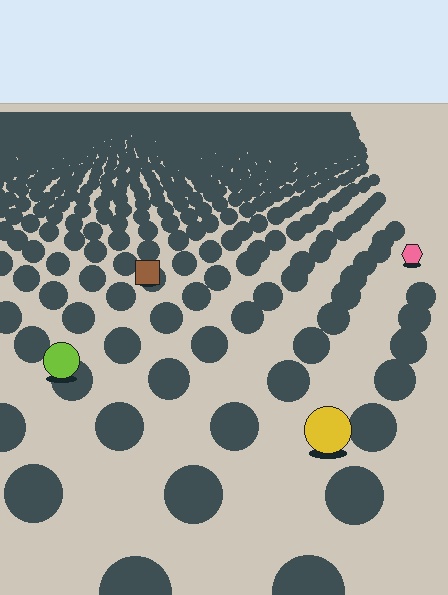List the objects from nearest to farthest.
From nearest to farthest: the yellow circle, the lime circle, the brown square, the pink hexagon.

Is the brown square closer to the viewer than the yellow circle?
No. The yellow circle is closer — you can tell from the texture gradient: the ground texture is coarser near it.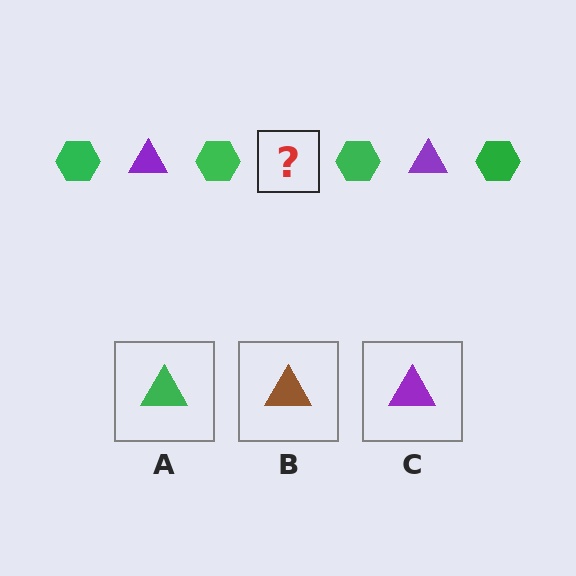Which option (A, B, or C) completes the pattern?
C.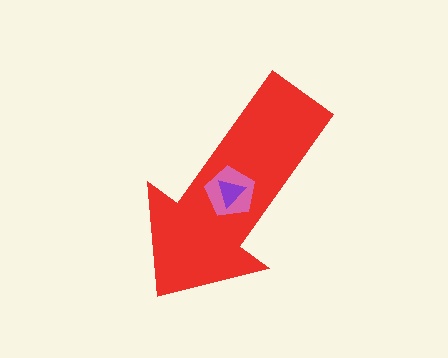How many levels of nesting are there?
3.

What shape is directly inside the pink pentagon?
The purple triangle.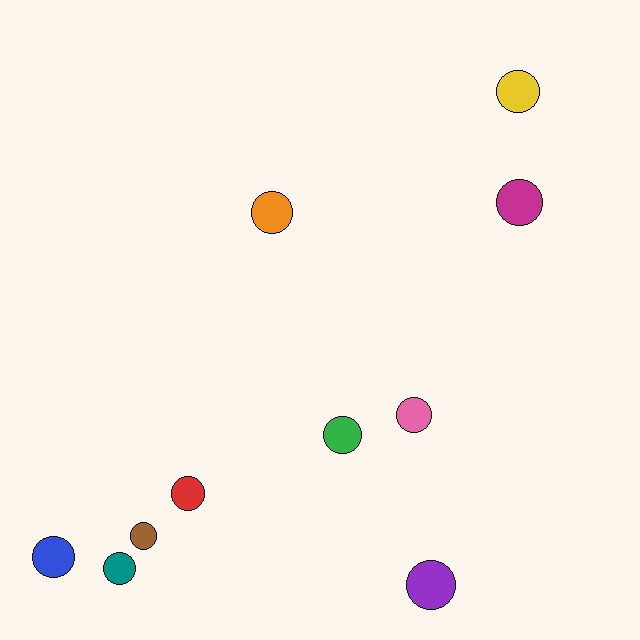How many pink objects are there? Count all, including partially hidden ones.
There is 1 pink object.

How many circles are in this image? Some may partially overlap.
There are 10 circles.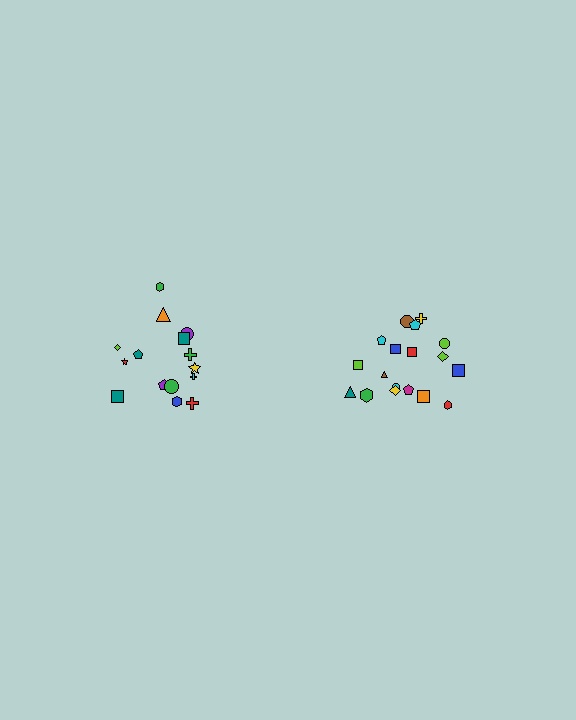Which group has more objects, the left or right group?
The right group.